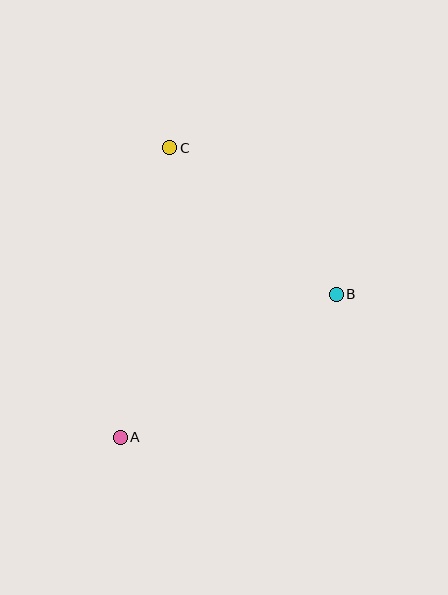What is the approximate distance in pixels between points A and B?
The distance between A and B is approximately 259 pixels.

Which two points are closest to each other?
Points B and C are closest to each other.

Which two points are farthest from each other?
Points A and C are farthest from each other.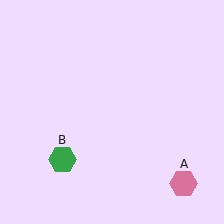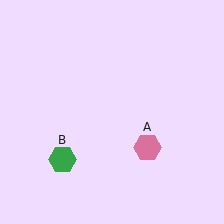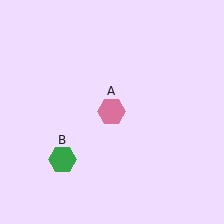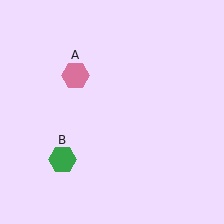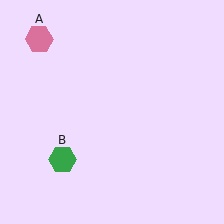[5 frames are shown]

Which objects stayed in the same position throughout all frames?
Green hexagon (object B) remained stationary.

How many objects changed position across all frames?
1 object changed position: pink hexagon (object A).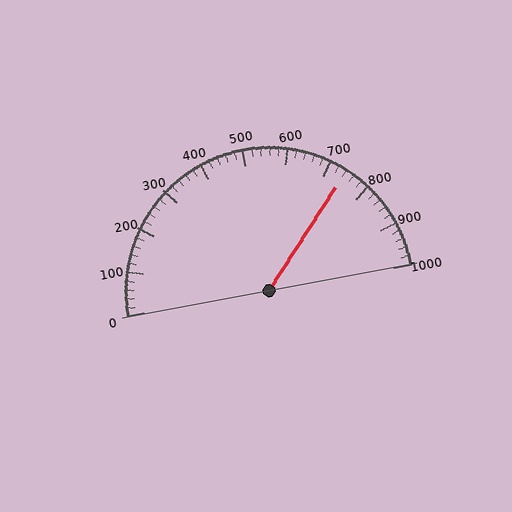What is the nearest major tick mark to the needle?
The nearest major tick mark is 700.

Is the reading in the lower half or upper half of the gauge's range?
The reading is in the upper half of the range (0 to 1000).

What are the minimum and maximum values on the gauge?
The gauge ranges from 0 to 1000.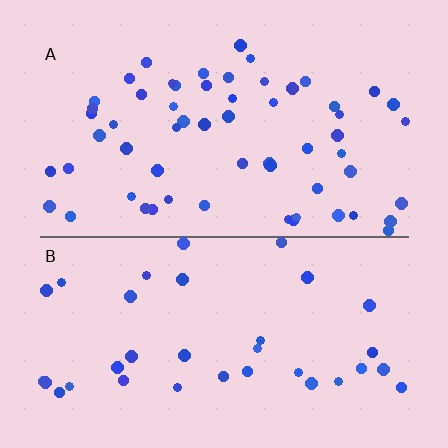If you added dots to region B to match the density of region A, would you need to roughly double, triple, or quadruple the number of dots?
Approximately double.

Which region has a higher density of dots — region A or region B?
A (the top).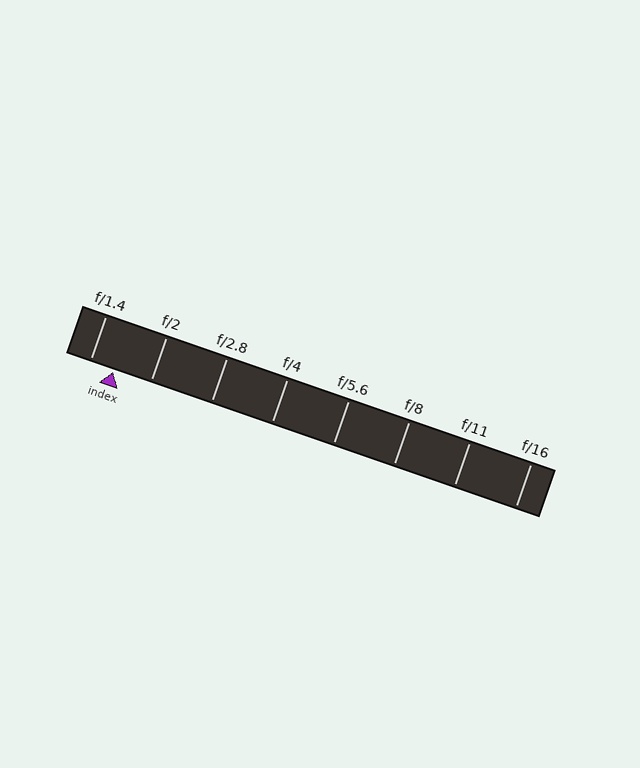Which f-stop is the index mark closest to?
The index mark is closest to f/1.4.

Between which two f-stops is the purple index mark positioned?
The index mark is between f/1.4 and f/2.